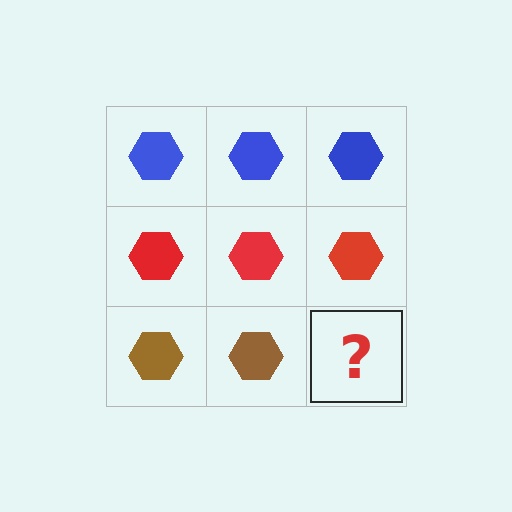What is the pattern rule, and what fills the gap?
The rule is that each row has a consistent color. The gap should be filled with a brown hexagon.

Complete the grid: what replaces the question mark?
The question mark should be replaced with a brown hexagon.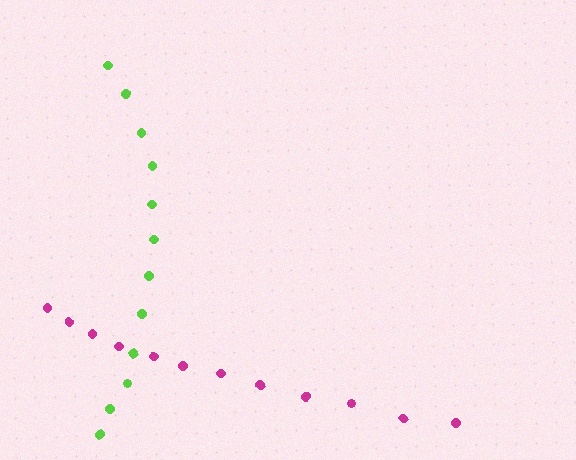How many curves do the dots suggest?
There are 2 distinct paths.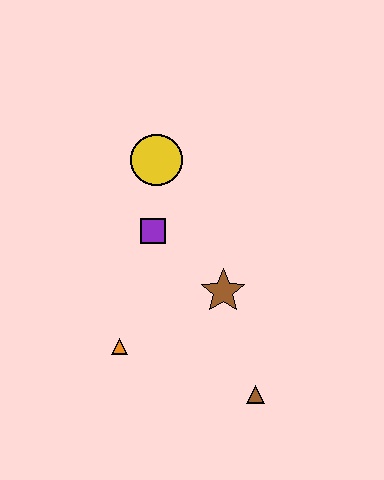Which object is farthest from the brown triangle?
The yellow circle is farthest from the brown triangle.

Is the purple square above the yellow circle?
No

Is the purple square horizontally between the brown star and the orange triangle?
Yes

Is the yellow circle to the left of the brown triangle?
Yes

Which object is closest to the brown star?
The purple square is closest to the brown star.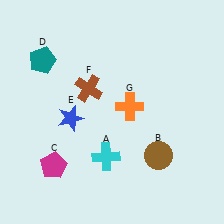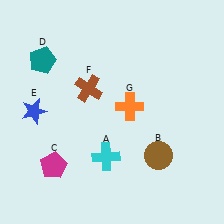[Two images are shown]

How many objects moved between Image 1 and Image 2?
1 object moved between the two images.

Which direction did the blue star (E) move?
The blue star (E) moved left.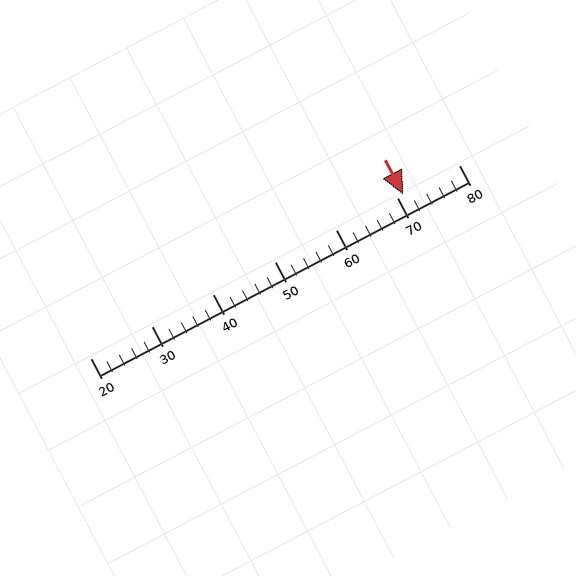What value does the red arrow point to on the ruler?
The red arrow points to approximately 71.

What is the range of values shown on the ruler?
The ruler shows values from 20 to 80.